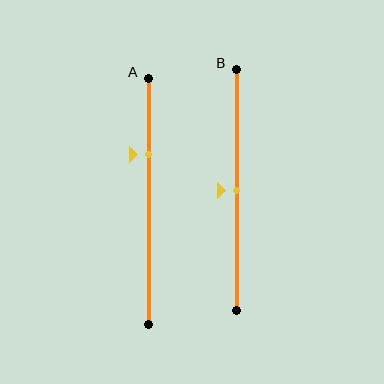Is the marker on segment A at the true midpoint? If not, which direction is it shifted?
No, the marker on segment A is shifted upward by about 19% of the segment length.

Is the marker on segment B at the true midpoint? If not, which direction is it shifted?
Yes, the marker on segment B is at the true midpoint.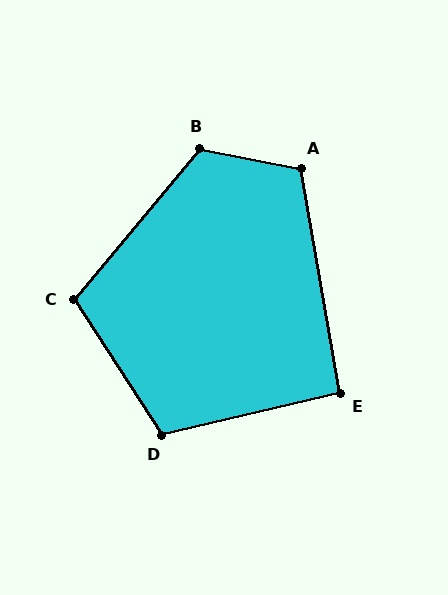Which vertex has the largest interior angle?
B, at approximately 119 degrees.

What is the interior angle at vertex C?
Approximately 107 degrees (obtuse).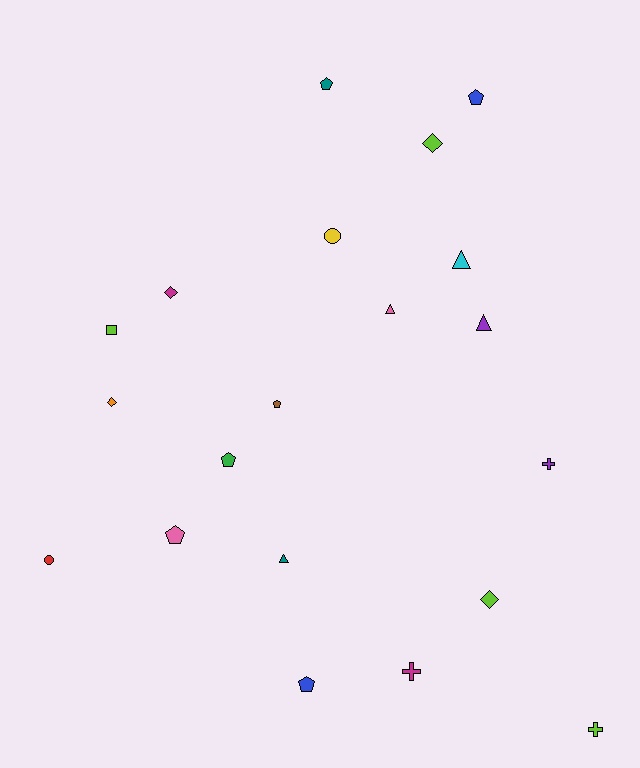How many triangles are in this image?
There are 4 triangles.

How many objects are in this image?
There are 20 objects.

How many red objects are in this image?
There is 1 red object.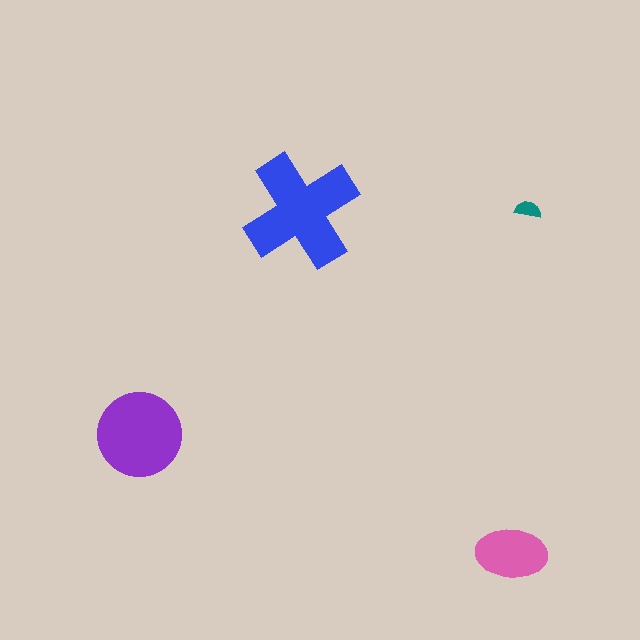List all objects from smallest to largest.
The teal semicircle, the pink ellipse, the purple circle, the blue cross.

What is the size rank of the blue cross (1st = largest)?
1st.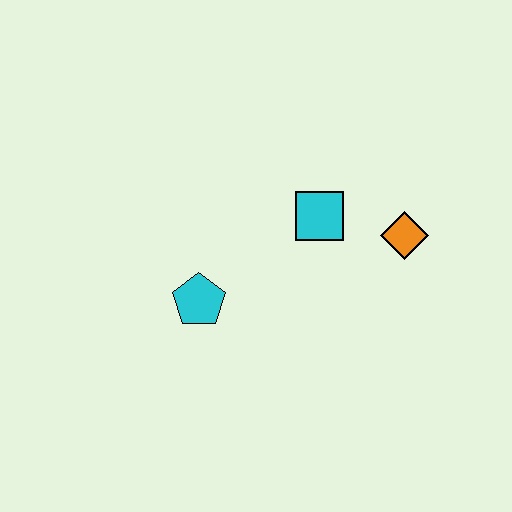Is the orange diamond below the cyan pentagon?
No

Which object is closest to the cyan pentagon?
The cyan square is closest to the cyan pentagon.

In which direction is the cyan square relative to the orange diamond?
The cyan square is to the left of the orange diamond.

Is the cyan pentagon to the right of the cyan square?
No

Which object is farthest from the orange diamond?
The cyan pentagon is farthest from the orange diamond.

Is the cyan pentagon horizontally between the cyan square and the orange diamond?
No